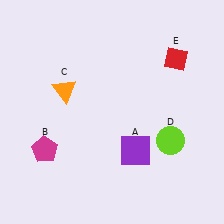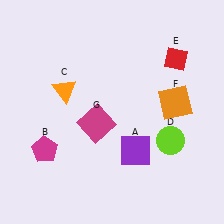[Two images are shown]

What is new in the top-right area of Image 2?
An orange square (F) was added in the top-right area of Image 2.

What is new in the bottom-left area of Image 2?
A magenta square (G) was added in the bottom-left area of Image 2.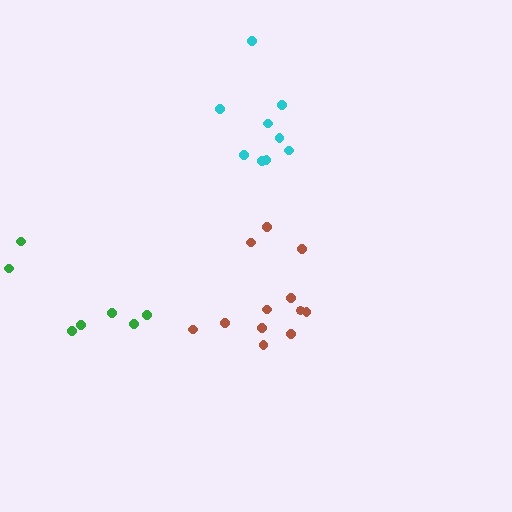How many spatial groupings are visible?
There are 3 spatial groupings.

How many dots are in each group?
Group 1: 12 dots, Group 2: 9 dots, Group 3: 7 dots (28 total).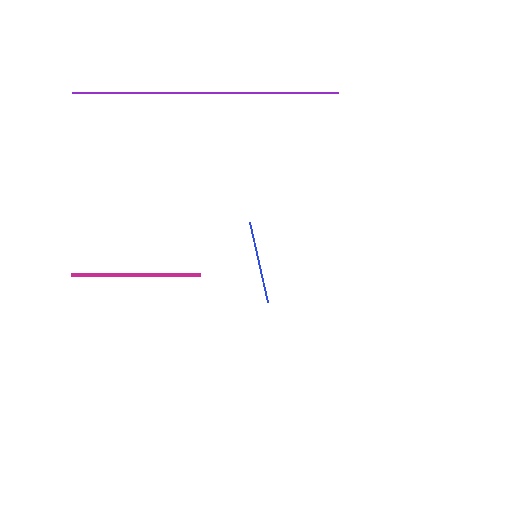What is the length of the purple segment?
The purple segment is approximately 266 pixels long.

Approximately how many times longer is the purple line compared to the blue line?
The purple line is approximately 3.2 times the length of the blue line.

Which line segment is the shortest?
The blue line is the shortest at approximately 83 pixels.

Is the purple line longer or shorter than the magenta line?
The purple line is longer than the magenta line.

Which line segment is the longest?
The purple line is the longest at approximately 266 pixels.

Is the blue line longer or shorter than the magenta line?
The magenta line is longer than the blue line.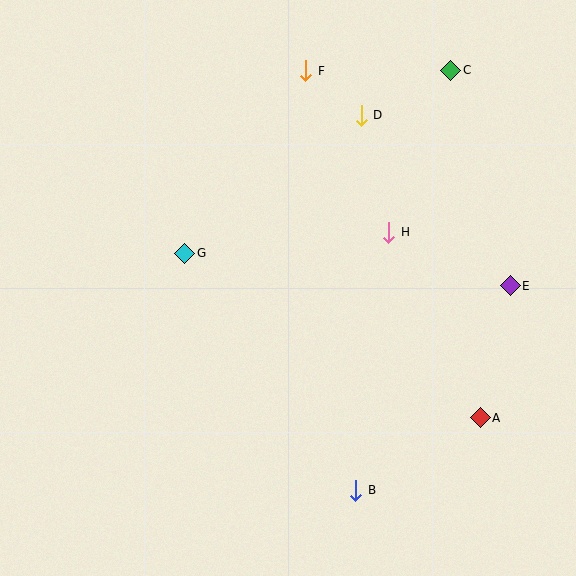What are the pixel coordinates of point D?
Point D is at (361, 115).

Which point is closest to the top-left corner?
Point G is closest to the top-left corner.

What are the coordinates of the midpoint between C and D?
The midpoint between C and D is at (406, 93).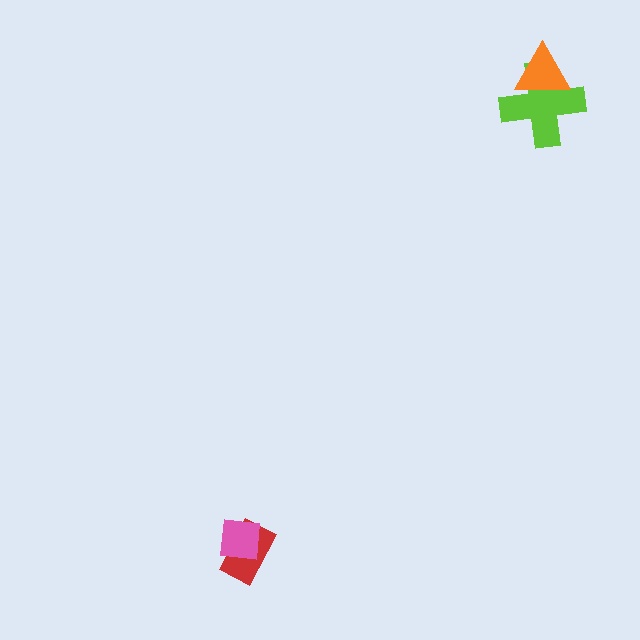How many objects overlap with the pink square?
1 object overlaps with the pink square.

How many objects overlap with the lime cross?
1 object overlaps with the lime cross.